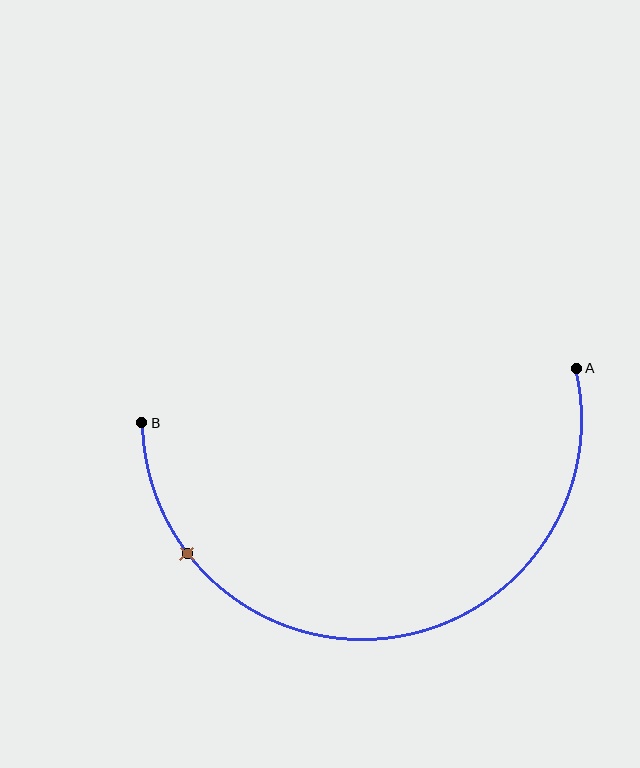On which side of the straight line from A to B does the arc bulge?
The arc bulges below the straight line connecting A and B.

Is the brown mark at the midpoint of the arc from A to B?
No. The brown mark lies on the arc but is closer to endpoint B. The arc midpoint would be at the point on the curve equidistant along the arc from both A and B.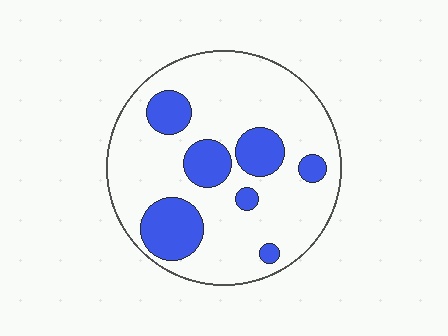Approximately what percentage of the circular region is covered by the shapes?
Approximately 25%.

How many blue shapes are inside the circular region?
7.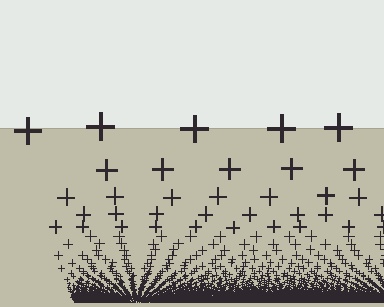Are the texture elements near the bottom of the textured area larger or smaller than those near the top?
Smaller. The gradient is inverted — elements near the bottom are smaller and denser.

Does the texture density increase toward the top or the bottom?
Density increases toward the bottom.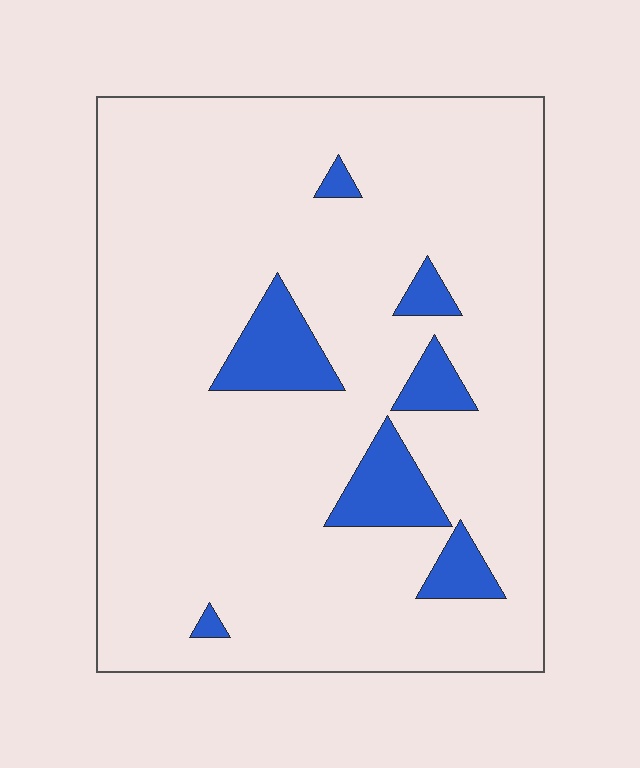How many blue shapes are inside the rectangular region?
7.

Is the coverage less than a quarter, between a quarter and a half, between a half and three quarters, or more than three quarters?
Less than a quarter.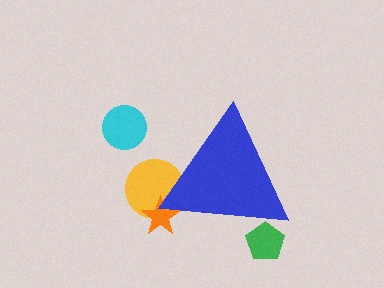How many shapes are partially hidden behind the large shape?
3 shapes are partially hidden.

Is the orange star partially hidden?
Yes, the orange star is partially hidden behind the blue triangle.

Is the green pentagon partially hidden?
Yes, the green pentagon is partially hidden behind the blue triangle.